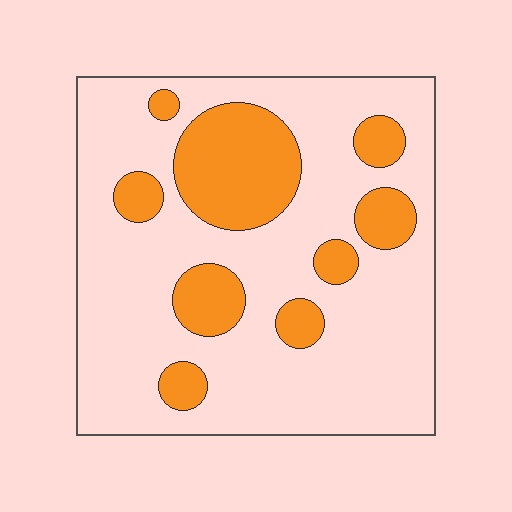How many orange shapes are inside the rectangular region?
9.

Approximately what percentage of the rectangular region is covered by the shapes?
Approximately 25%.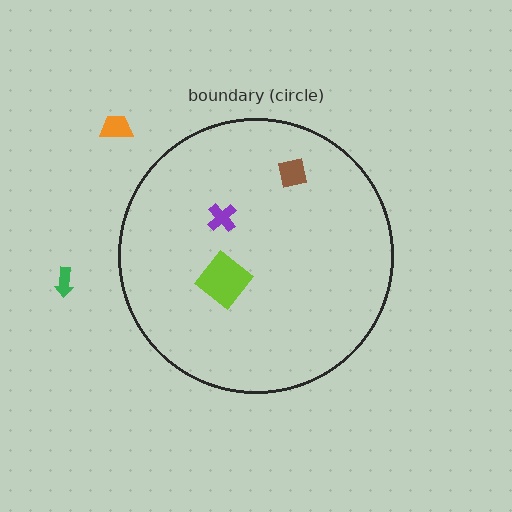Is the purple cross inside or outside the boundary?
Inside.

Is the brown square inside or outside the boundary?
Inside.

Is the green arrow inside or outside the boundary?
Outside.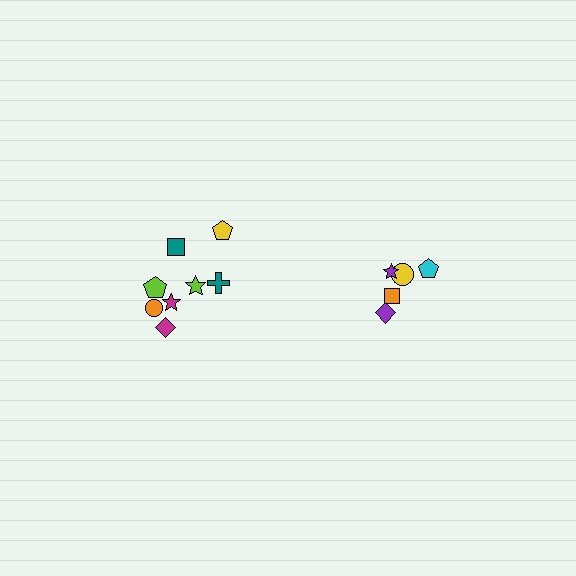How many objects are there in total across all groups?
There are 13 objects.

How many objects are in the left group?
There are 8 objects.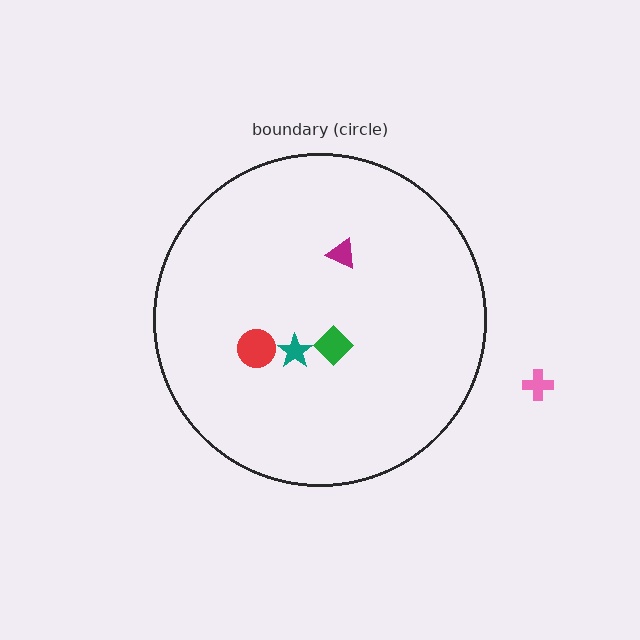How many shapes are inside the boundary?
4 inside, 1 outside.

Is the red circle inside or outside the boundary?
Inside.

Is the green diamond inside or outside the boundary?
Inside.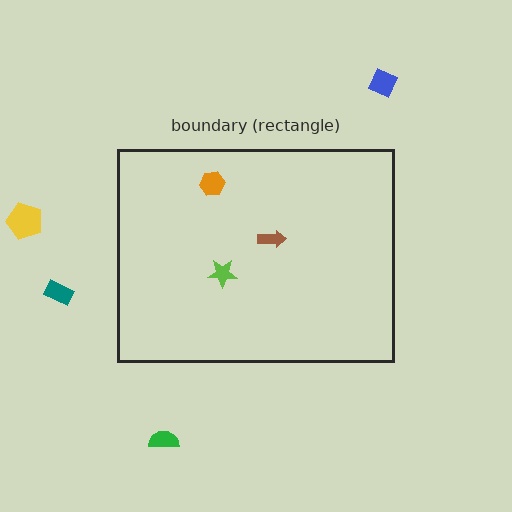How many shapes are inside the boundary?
3 inside, 4 outside.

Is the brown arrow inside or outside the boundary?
Inside.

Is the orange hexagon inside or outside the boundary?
Inside.